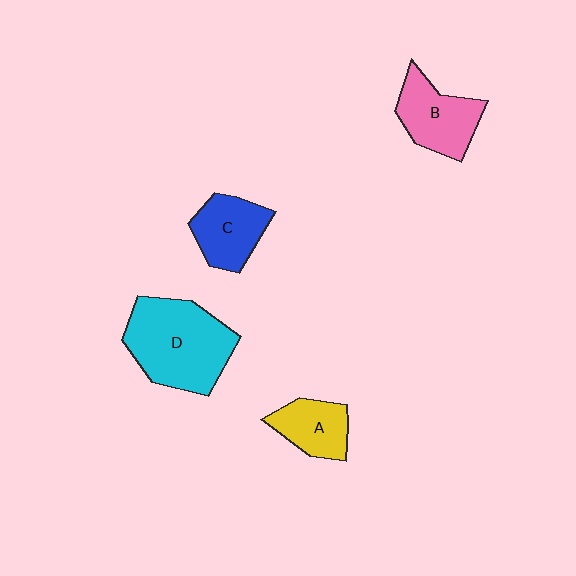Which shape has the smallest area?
Shape A (yellow).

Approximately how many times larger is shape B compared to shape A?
Approximately 1.3 times.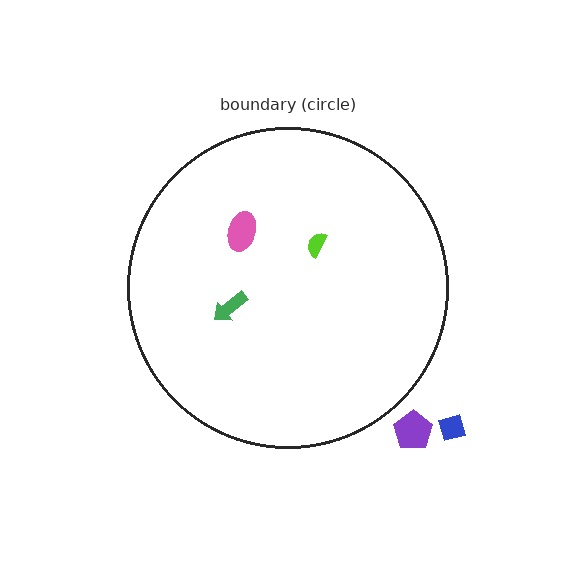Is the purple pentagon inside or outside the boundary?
Outside.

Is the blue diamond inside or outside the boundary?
Outside.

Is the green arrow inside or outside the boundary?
Inside.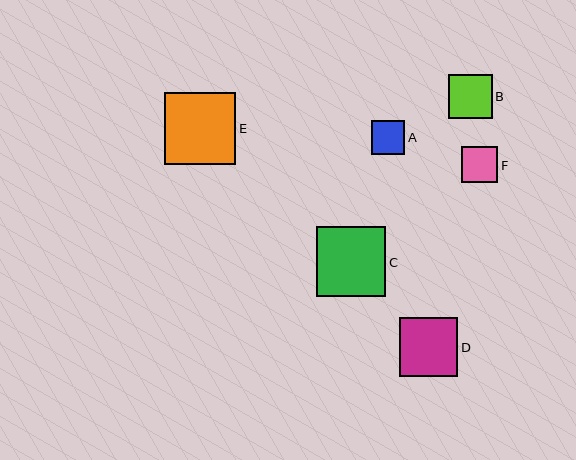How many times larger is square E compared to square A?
Square E is approximately 2.1 times the size of square A.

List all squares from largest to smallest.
From largest to smallest: E, C, D, B, F, A.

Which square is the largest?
Square E is the largest with a size of approximately 72 pixels.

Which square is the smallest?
Square A is the smallest with a size of approximately 33 pixels.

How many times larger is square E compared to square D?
Square E is approximately 1.2 times the size of square D.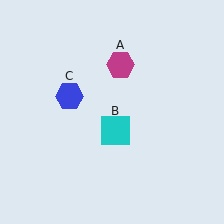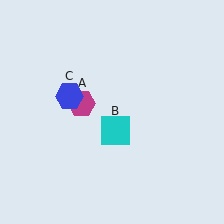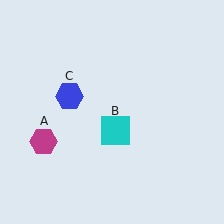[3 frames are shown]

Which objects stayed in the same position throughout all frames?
Cyan square (object B) and blue hexagon (object C) remained stationary.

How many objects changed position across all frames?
1 object changed position: magenta hexagon (object A).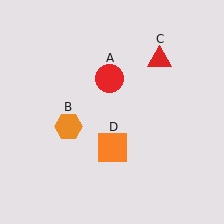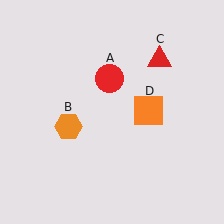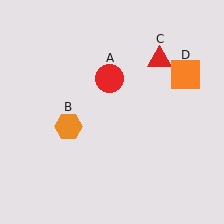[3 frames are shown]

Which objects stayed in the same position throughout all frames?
Red circle (object A) and orange hexagon (object B) and red triangle (object C) remained stationary.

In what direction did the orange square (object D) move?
The orange square (object D) moved up and to the right.